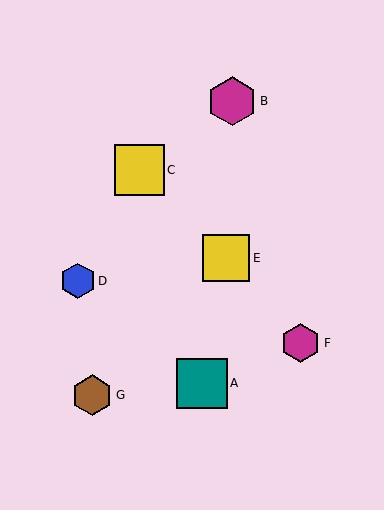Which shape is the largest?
The teal square (labeled A) is the largest.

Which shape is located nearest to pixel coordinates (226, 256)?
The yellow square (labeled E) at (226, 258) is nearest to that location.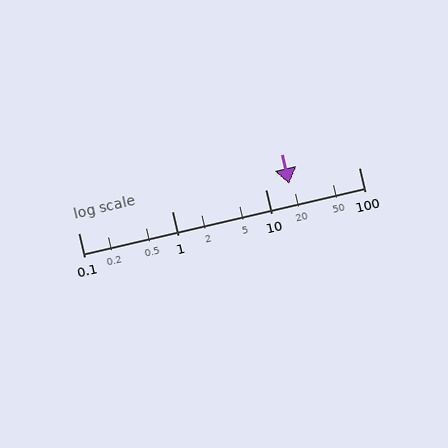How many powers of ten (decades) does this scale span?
The scale spans 3 decades, from 0.1 to 100.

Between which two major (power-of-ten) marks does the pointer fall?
The pointer is between 10 and 100.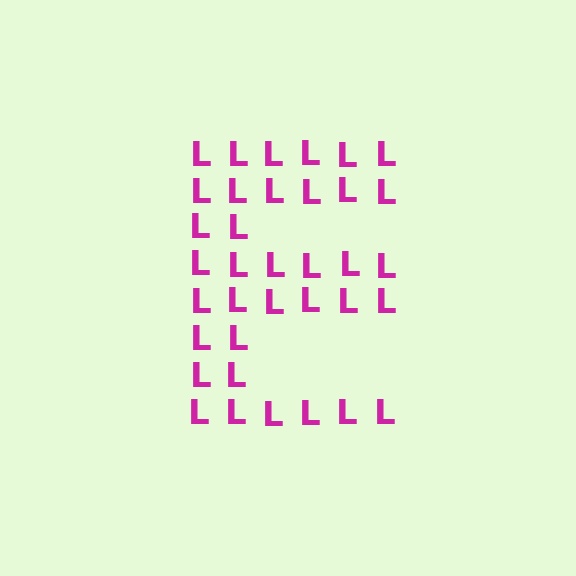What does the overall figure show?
The overall figure shows the letter E.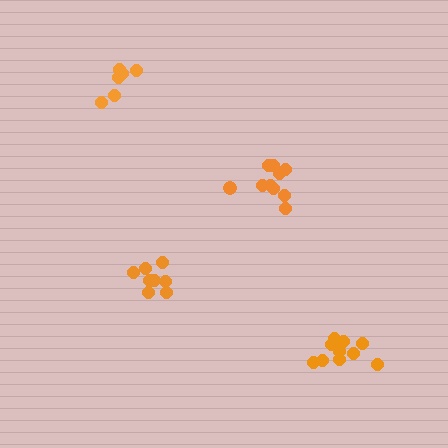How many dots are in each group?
Group 1: 8 dots, Group 2: 6 dots, Group 3: 10 dots, Group 4: 10 dots (34 total).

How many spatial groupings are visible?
There are 4 spatial groupings.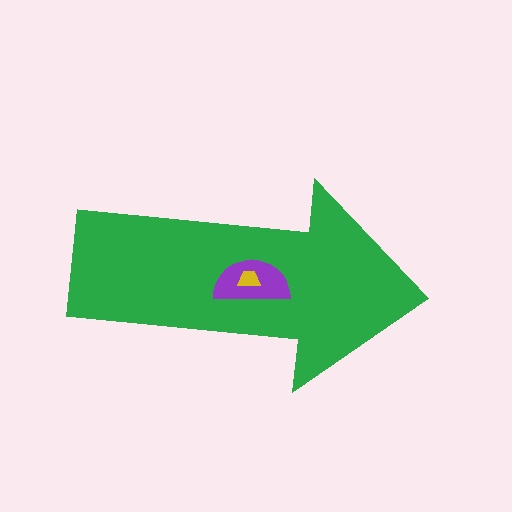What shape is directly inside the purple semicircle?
The yellow trapezoid.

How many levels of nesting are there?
3.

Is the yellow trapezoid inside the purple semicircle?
Yes.